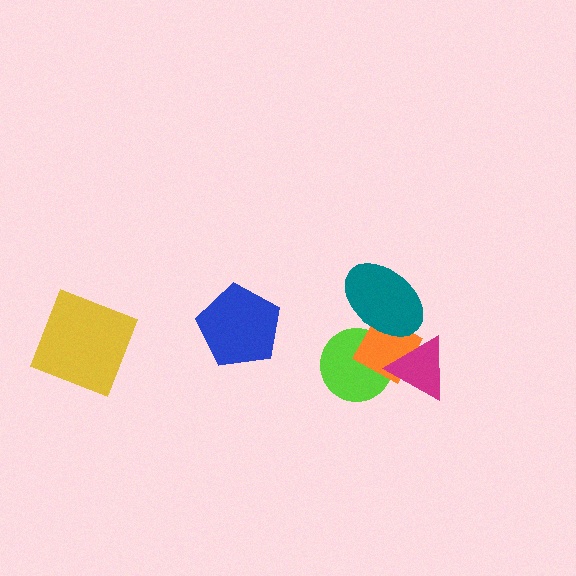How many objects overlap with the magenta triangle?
2 objects overlap with the magenta triangle.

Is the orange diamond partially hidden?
Yes, it is partially covered by another shape.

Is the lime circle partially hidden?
Yes, it is partially covered by another shape.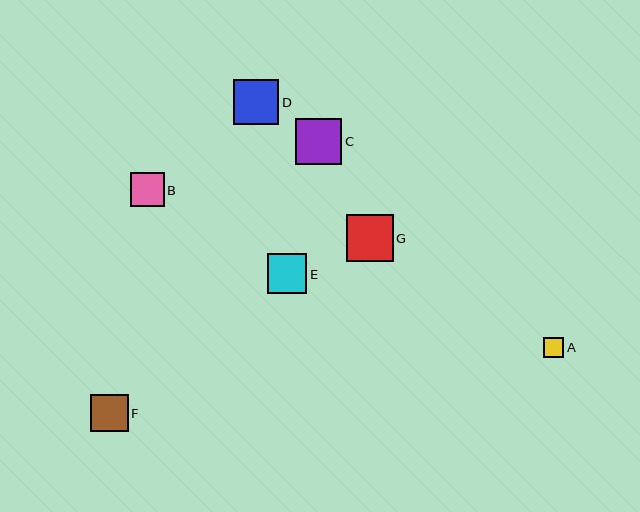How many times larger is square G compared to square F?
Square G is approximately 1.2 times the size of square F.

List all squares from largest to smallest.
From largest to smallest: C, G, D, E, F, B, A.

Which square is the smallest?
Square A is the smallest with a size of approximately 20 pixels.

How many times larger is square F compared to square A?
Square F is approximately 1.9 times the size of square A.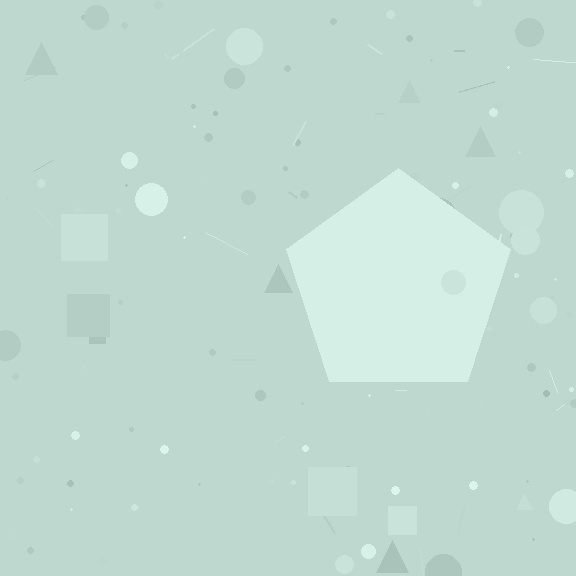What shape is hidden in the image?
A pentagon is hidden in the image.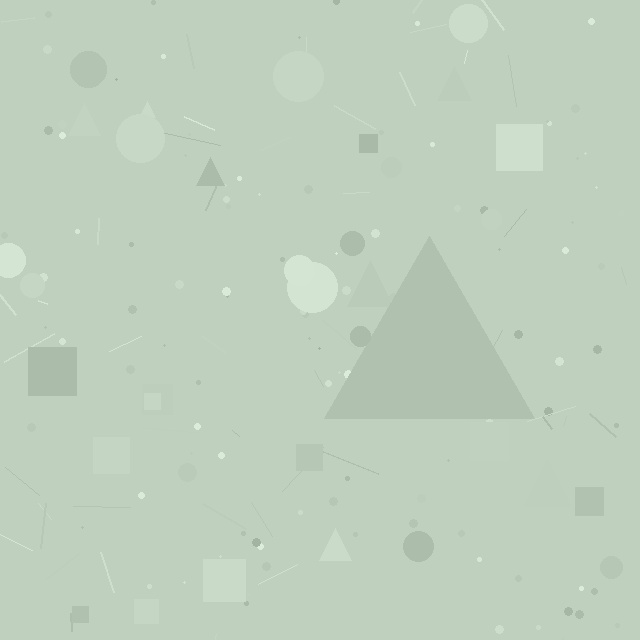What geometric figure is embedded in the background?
A triangle is embedded in the background.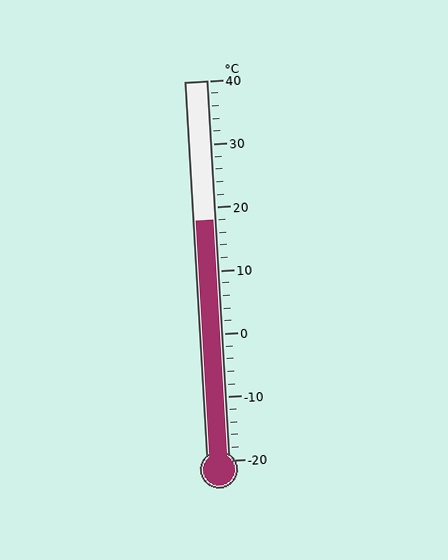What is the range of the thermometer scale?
The thermometer scale ranges from -20°C to 40°C.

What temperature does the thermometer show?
The thermometer shows approximately 18°C.